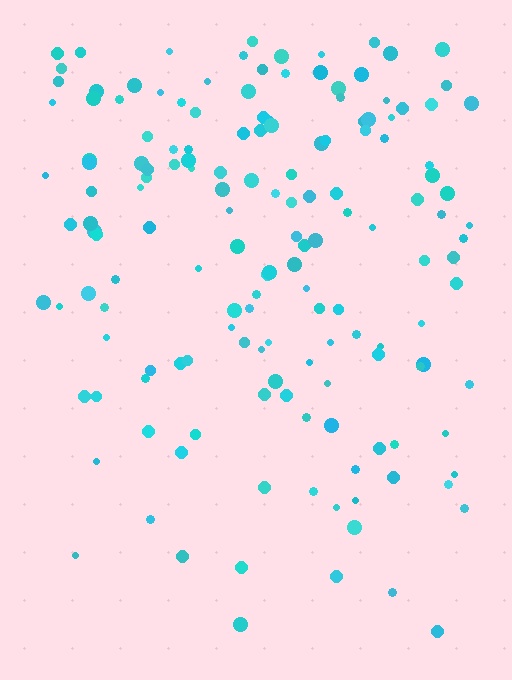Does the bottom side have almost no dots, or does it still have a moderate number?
Still a moderate number, just noticeably fewer than the top.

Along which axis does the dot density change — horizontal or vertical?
Vertical.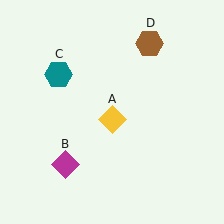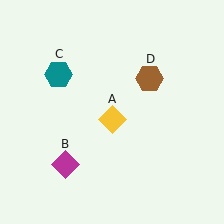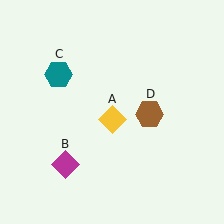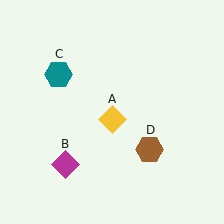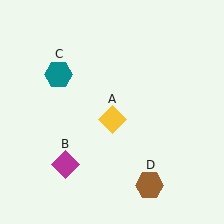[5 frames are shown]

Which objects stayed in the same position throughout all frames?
Yellow diamond (object A) and magenta diamond (object B) and teal hexagon (object C) remained stationary.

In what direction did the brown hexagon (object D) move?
The brown hexagon (object D) moved down.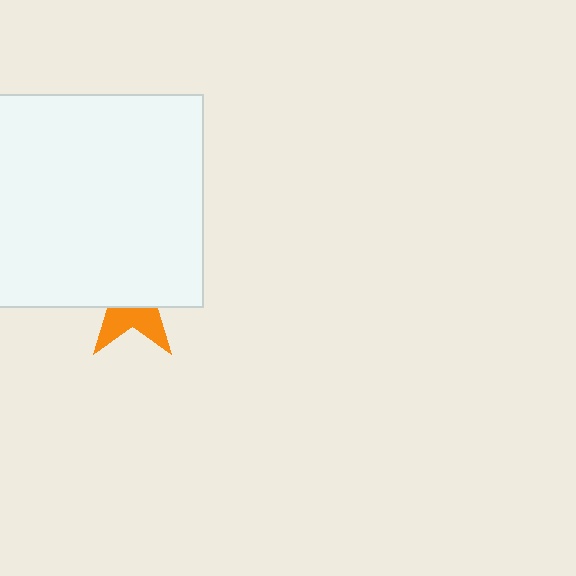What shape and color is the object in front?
The object in front is a white square.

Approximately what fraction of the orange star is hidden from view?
Roughly 63% of the orange star is hidden behind the white square.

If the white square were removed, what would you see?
You would see the complete orange star.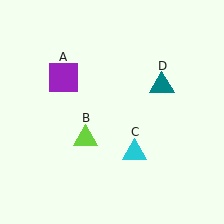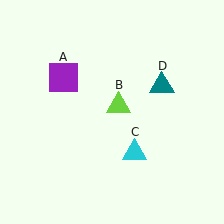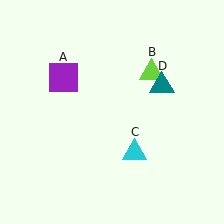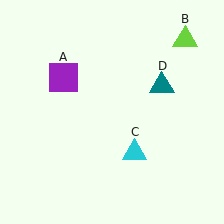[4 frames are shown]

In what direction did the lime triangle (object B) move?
The lime triangle (object B) moved up and to the right.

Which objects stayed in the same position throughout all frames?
Purple square (object A) and cyan triangle (object C) and teal triangle (object D) remained stationary.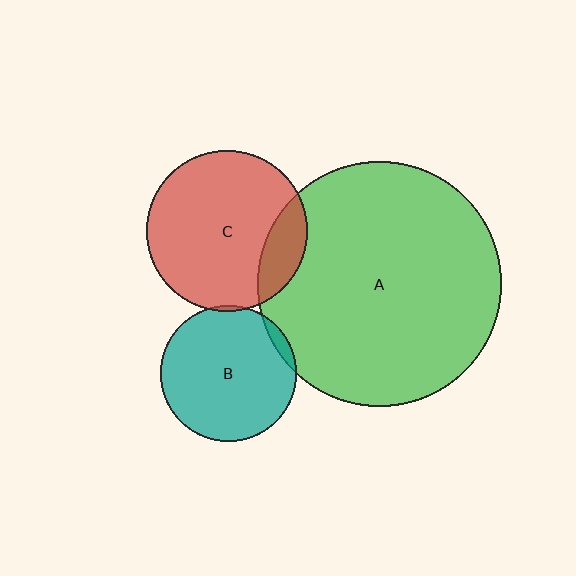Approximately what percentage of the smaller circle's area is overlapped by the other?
Approximately 15%.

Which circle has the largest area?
Circle A (green).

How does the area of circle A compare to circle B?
Approximately 3.2 times.